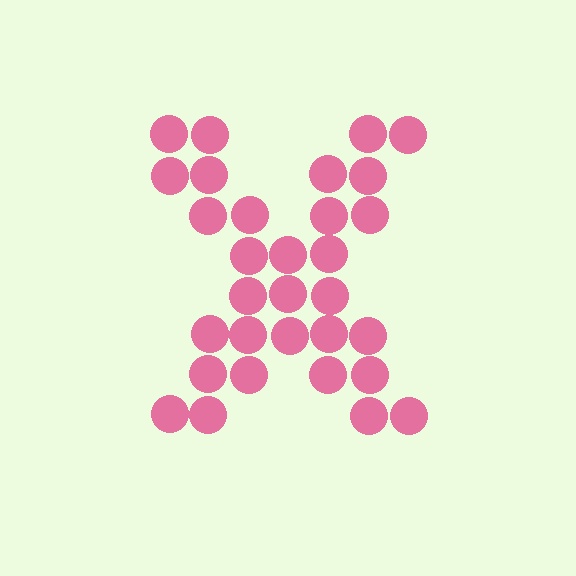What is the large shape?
The large shape is the letter X.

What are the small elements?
The small elements are circles.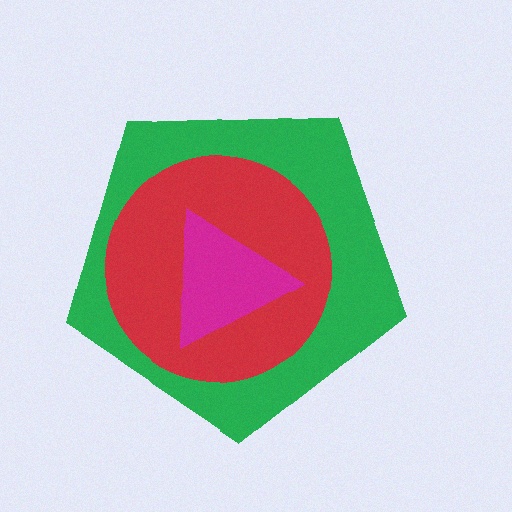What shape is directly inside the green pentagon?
The red circle.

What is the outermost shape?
The green pentagon.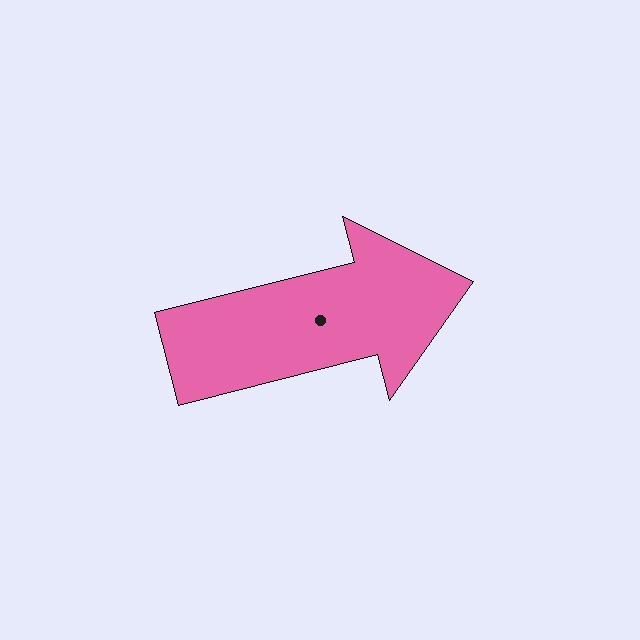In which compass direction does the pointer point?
East.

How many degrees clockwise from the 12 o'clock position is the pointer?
Approximately 76 degrees.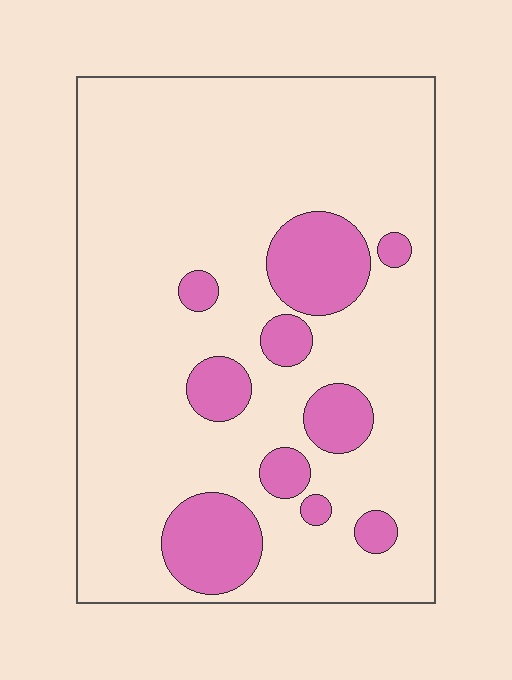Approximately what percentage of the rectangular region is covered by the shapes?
Approximately 15%.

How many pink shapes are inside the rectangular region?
10.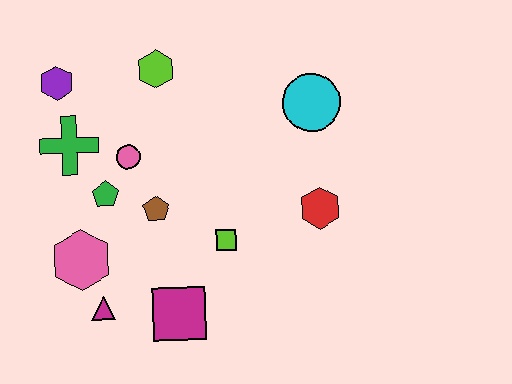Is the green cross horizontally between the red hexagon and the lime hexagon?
No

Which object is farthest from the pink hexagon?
The cyan circle is farthest from the pink hexagon.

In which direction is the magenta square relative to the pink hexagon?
The magenta square is to the right of the pink hexagon.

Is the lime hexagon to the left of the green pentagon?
No